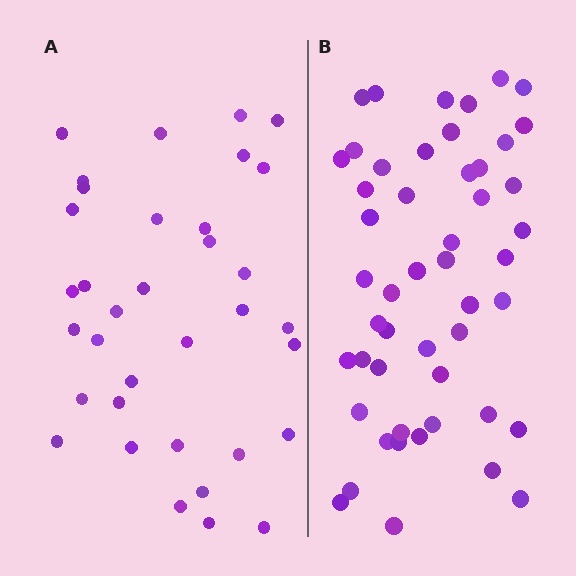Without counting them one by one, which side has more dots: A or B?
Region B (the right region) has more dots.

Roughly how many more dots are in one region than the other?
Region B has approximately 15 more dots than region A.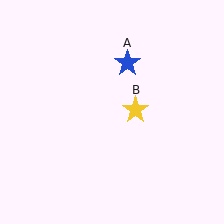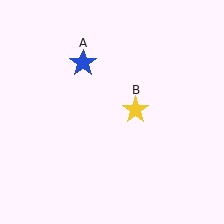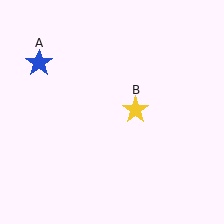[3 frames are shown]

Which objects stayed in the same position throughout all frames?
Yellow star (object B) remained stationary.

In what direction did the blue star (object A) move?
The blue star (object A) moved left.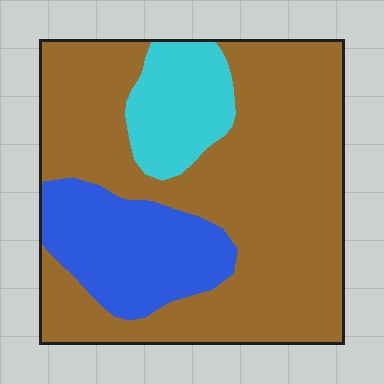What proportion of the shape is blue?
Blue covers around 20% of the shape.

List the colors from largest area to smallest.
From largest to smallest: brown, blue, cyan.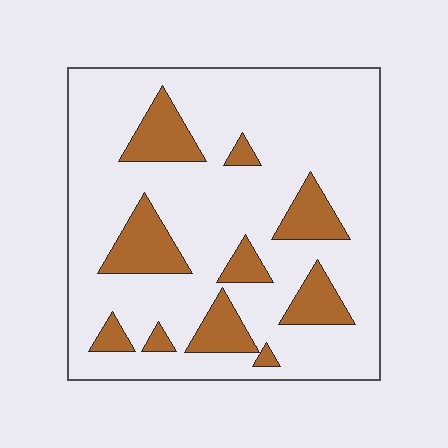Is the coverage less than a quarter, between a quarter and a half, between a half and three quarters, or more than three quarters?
Less than a quarter.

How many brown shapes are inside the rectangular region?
10.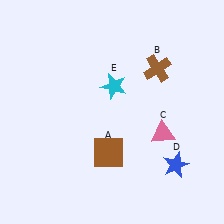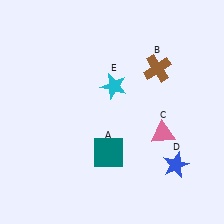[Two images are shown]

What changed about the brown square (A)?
In Image 1, A is brown. In Image 2, it changed to teal.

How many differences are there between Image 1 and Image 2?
There is 1 difference between the two images.